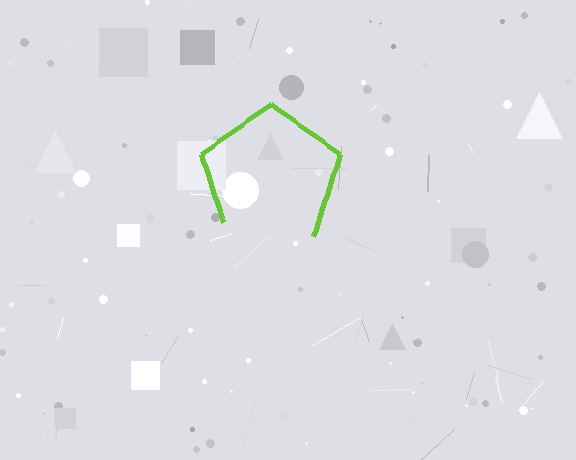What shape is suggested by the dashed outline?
The dashed outline suggests a pentagon.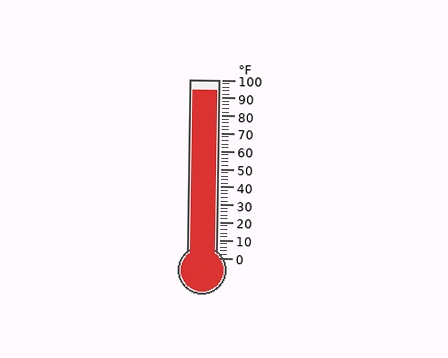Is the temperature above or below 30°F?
The temperature is above 30°F.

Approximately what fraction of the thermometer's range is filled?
The thermometer is filled to approximately 95% of its range.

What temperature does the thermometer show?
The thermometer shows approximately 94°F.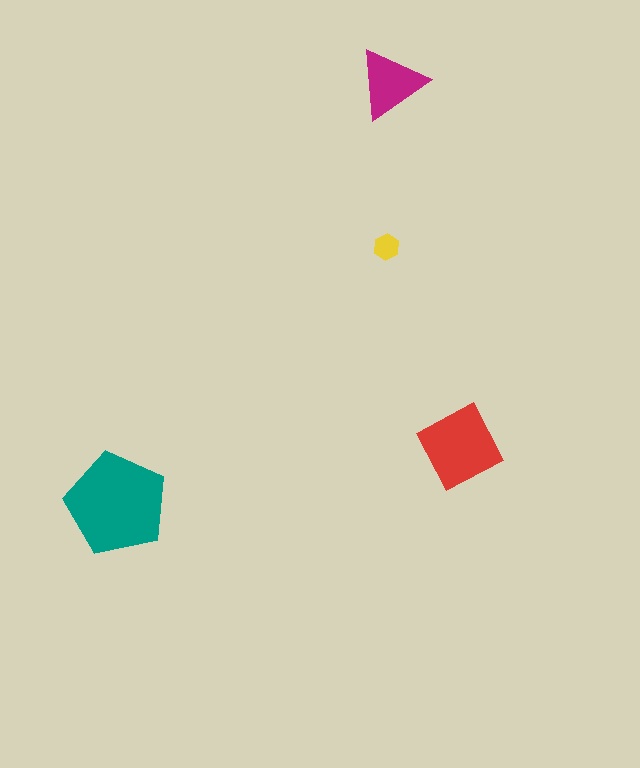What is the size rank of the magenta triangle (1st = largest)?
3rd.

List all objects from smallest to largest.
The yellow hexagon, the magenta triangle, the red square, the teal pentagon.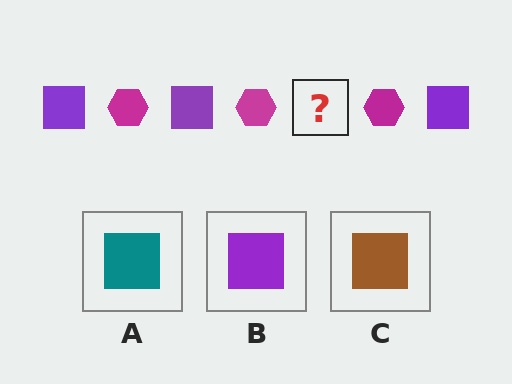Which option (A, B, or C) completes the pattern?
B.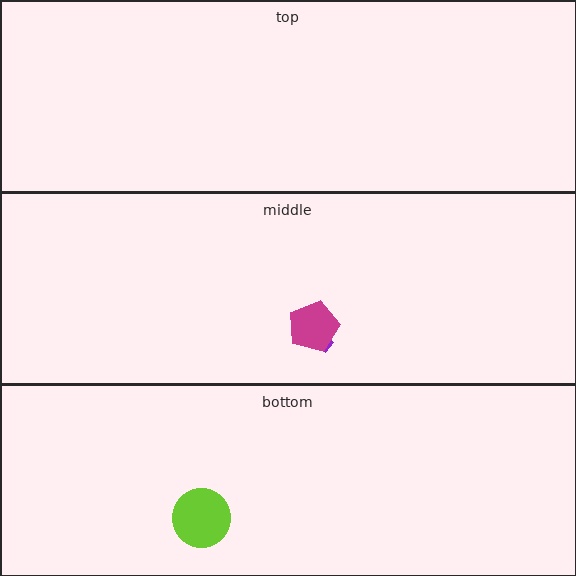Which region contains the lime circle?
The bottom region.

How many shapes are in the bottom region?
1.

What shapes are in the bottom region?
The lime circle.